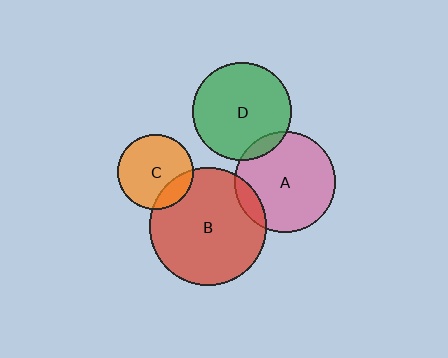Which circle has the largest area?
Circle B (red).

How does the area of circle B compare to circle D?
Approximately 1.4 times.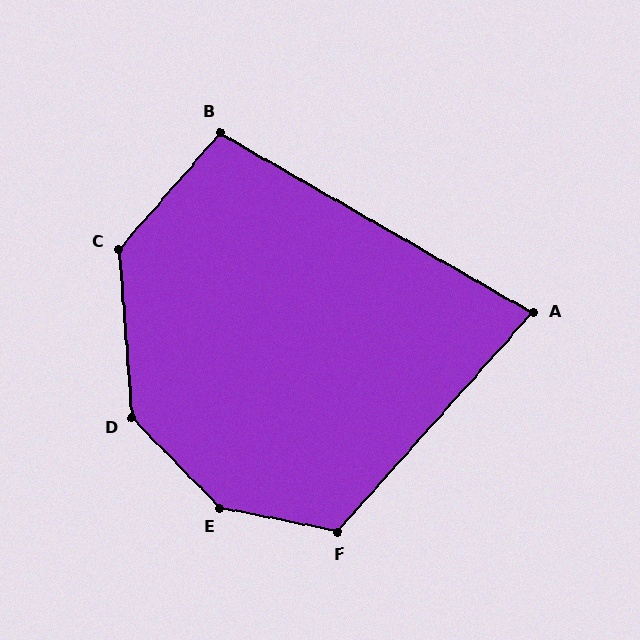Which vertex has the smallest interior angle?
A, at approximately 78 degrees.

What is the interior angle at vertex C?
Approximately 135 degrees (obtuse).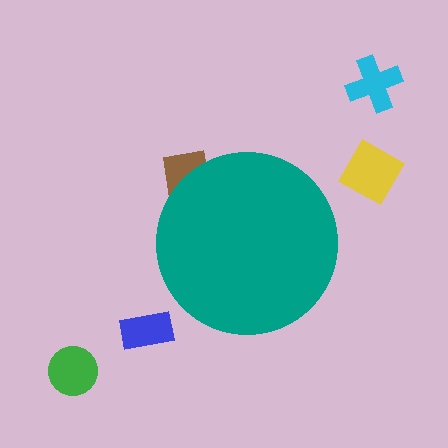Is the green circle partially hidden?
No, the green circle is fully visible.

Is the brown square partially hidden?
Yes, the brown square is partially hidden behind the teal circle.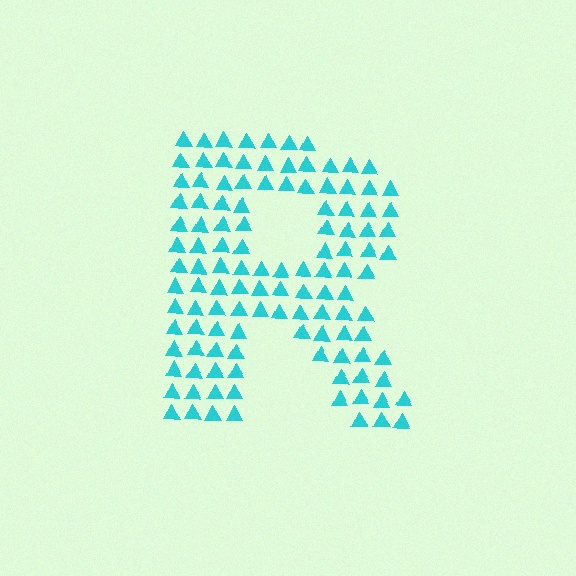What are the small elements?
The small elements are triangles.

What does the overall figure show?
The overall figure shows the letter R.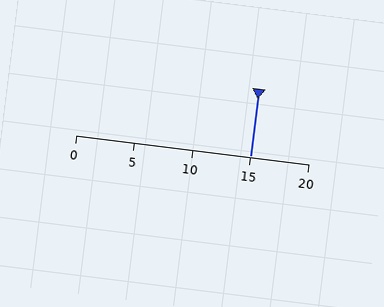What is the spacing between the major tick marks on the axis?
The major ticks are spaced 5 apart.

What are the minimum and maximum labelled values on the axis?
The axis runs from 0 to 20.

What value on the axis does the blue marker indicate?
The marker indicates approximately 15.